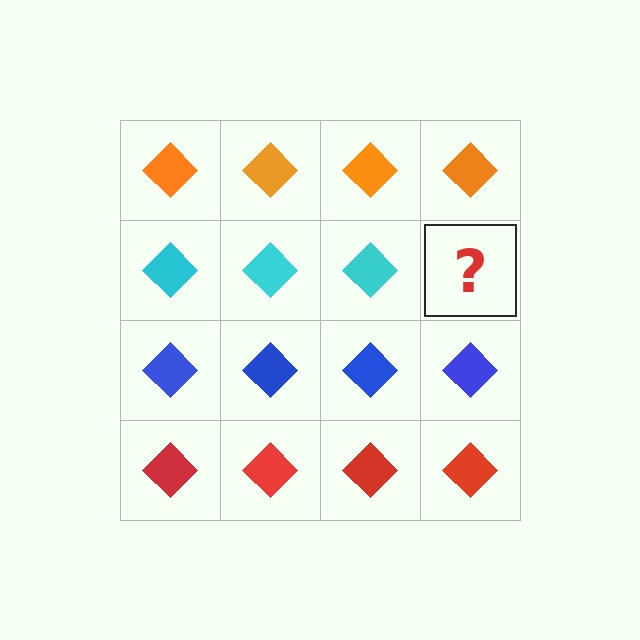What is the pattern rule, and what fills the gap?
The rule is that each row has a consistent color. The gap should be filled with a cyan diamond.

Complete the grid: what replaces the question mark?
The question mark should be replaced with a cyan diamond.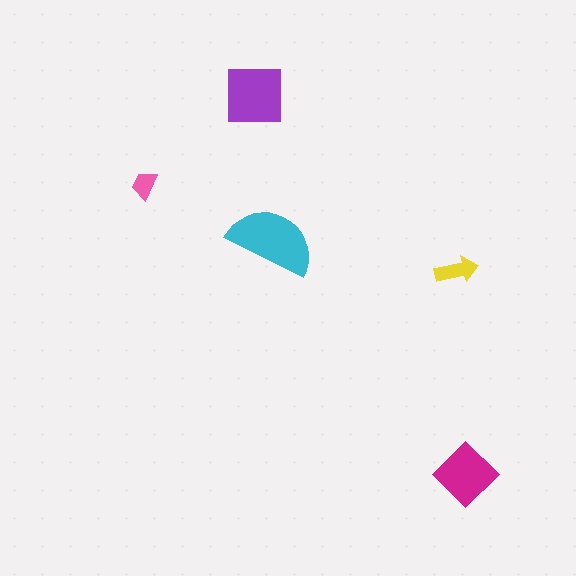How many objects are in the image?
There are 5 objects in the image.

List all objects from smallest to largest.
The pink trapezoid, the yellow arrow, the magenta diamond, the purple square, the cyan semicircle.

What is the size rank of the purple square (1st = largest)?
2nd.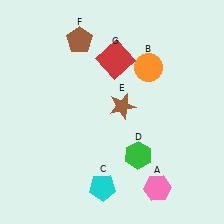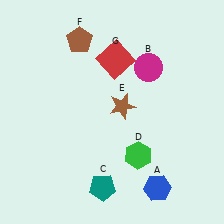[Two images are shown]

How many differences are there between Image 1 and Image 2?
There are 3 differences between the two images.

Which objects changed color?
A changed from pink to blue. B changed from orange to magenta. C changed from cyan to teal.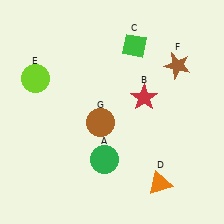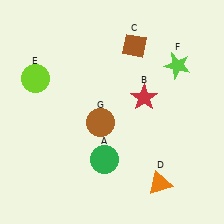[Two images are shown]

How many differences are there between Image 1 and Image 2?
There are 2 differences between the two images.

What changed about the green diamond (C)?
In Image 1, C is green. In Image 2, it changed to brown.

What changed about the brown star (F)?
In Image 1, F is brown. In Image 2, it changed to lime.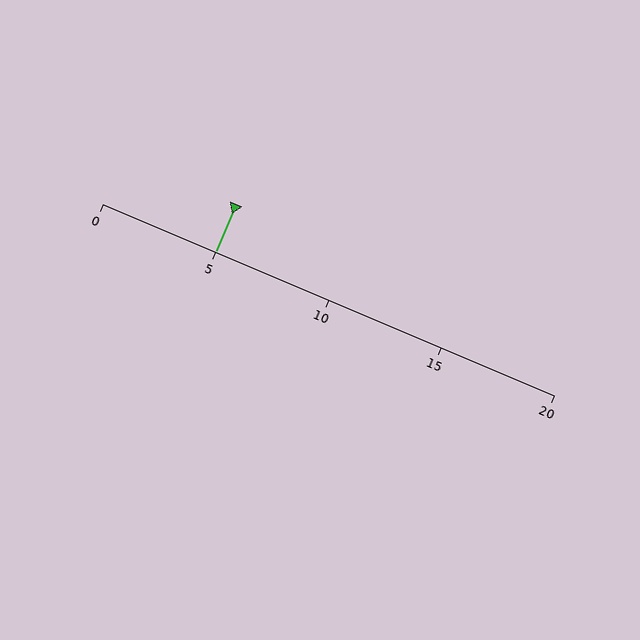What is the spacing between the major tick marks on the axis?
The major ticks are spaced 5 apart.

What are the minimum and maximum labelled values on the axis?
The axis runs from 0 to 20.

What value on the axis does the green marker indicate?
The marker indicates approximately 5.